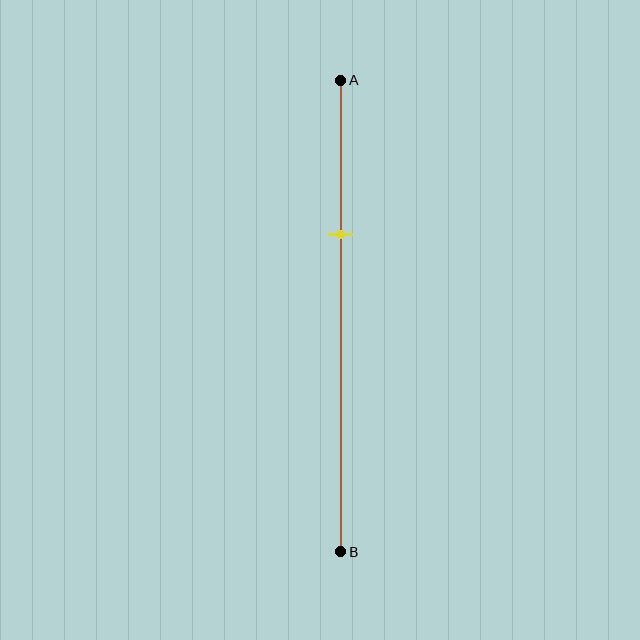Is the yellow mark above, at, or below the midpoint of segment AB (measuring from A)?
The yellow mark is above the midpoint of segment AB.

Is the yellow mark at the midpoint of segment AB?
No, the mark is at about 35% from A, not at the 50% midpoint.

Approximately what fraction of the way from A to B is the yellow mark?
The yellow mark is approximately 35% of the way from A to B.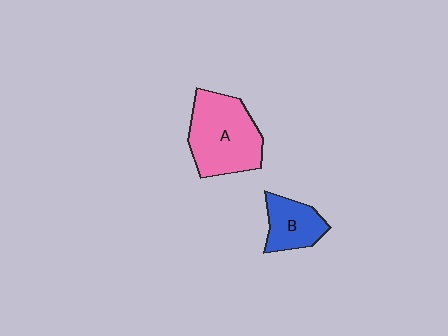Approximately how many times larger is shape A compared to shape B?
Approximately 1.9 times.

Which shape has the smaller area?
Shape B (blue).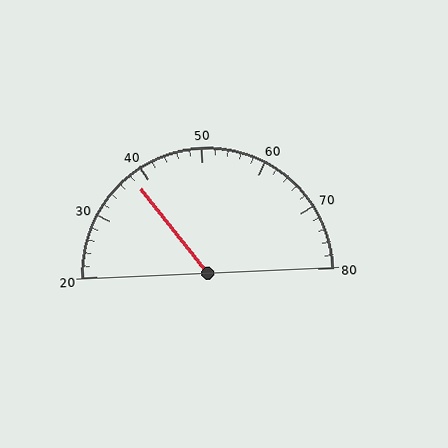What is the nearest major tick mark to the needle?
The nearest major tick mark is 40.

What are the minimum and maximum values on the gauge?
The gauge ranges from 20 to 80.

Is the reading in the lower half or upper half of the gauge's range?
The reading is in the lower half of the range (20 to 80).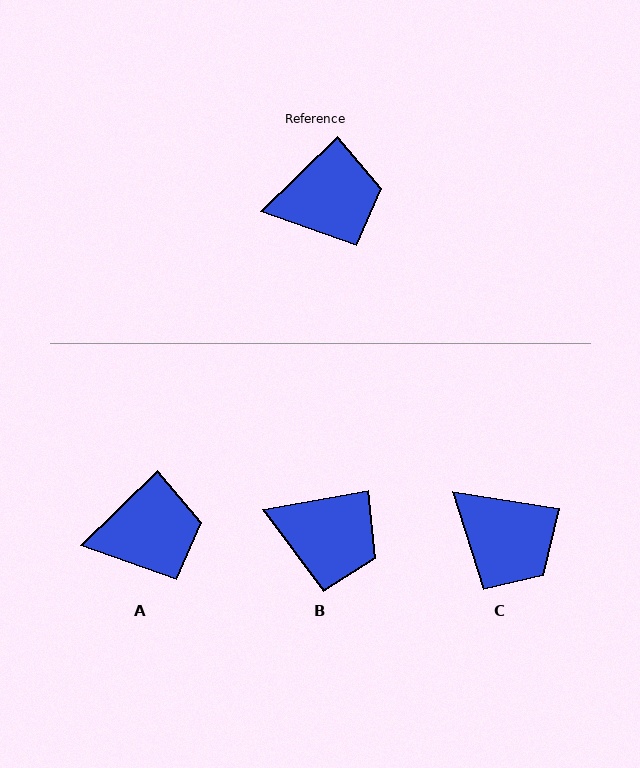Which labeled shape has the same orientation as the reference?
A.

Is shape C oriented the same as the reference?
No, it is off by about 53 degrees.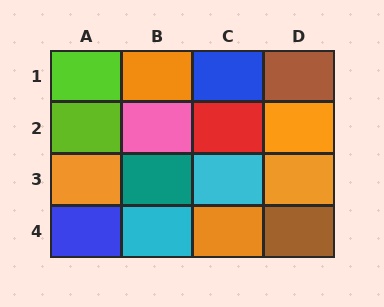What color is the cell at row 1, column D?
Brown.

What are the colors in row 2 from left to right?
Lime, pink, red, orange.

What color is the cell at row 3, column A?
Orange.